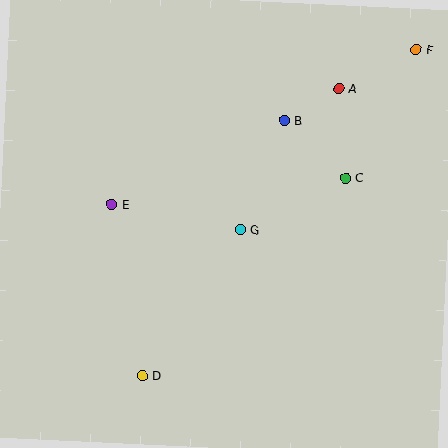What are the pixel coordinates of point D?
Point D is at (142, 376).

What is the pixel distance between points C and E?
The distance between C and E is 236 pixels.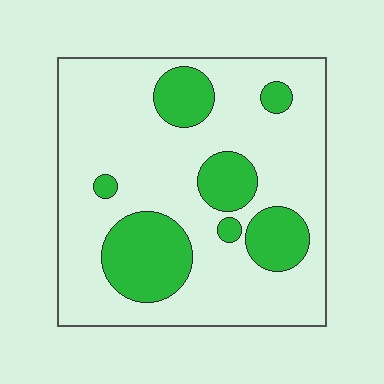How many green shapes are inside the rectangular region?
7.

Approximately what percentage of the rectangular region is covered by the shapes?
Approximately 25%.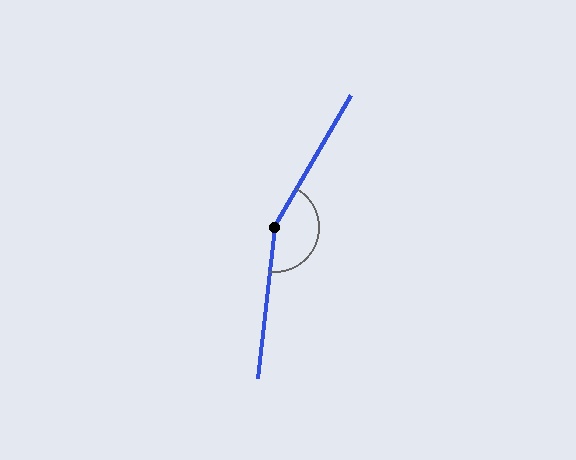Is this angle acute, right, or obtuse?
It is obtuse.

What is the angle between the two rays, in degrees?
Approximately 156 degrees.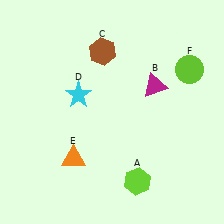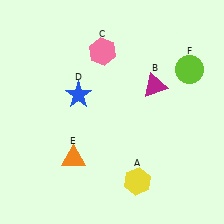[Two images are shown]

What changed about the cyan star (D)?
In Image 1, D is cyan. In Image 2, it changed to blue.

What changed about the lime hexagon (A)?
In Image 1, A is lime. In Image 2, it changed to yellow.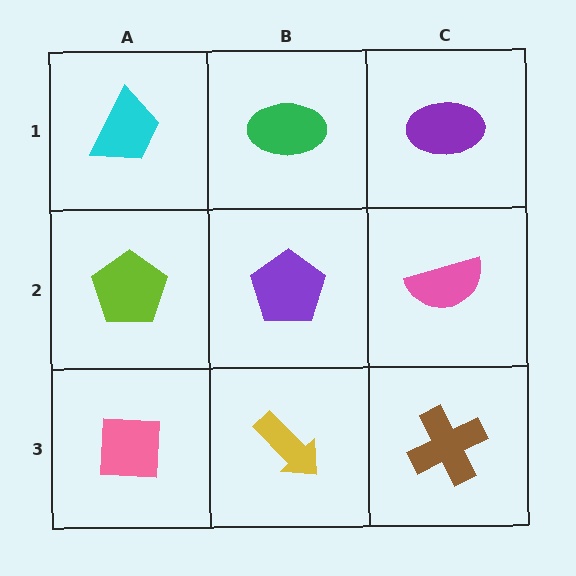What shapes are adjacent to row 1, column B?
A purple pentagon (row 2, column B), a cyan trapezoid (row 1, column A), a purple ellipse (row 1, column C).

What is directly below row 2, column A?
A pink square.